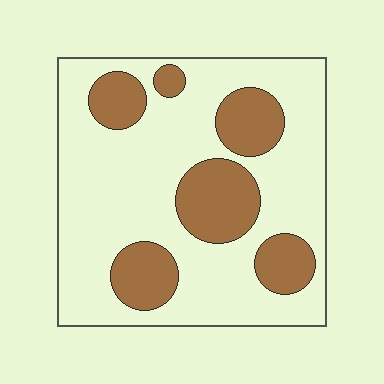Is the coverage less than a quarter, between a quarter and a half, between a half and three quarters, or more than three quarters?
Between a quarter and a half.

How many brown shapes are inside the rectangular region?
6.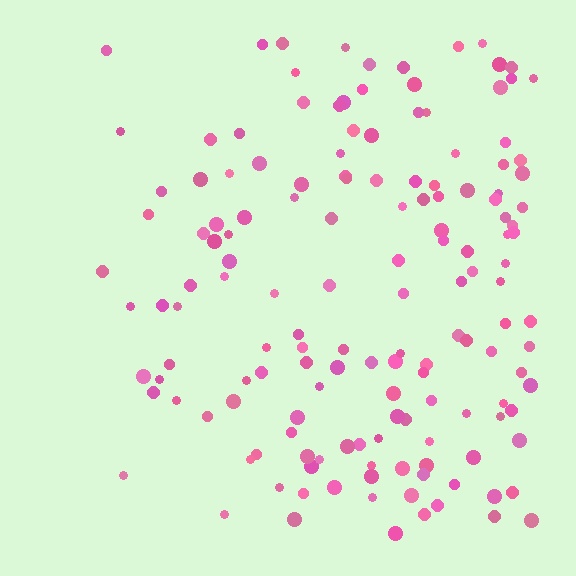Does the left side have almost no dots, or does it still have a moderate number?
Still a moderate number, just noticeably fewer than the right.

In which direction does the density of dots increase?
From left to right, with the right side densest.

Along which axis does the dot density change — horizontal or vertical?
Horizontal.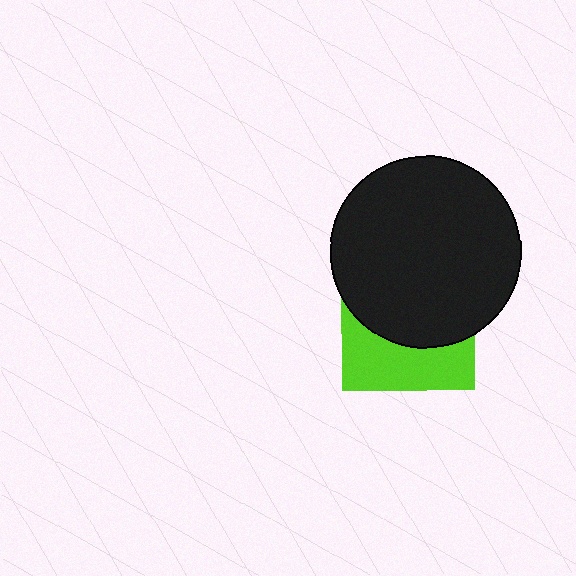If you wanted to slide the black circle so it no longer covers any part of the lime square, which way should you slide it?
Slide it up — that is the most direct way to separate the two shapes.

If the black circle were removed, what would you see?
You would see the complete lime square.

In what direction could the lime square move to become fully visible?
The lime square could move down. That would shift it out from behind the black circle entirely.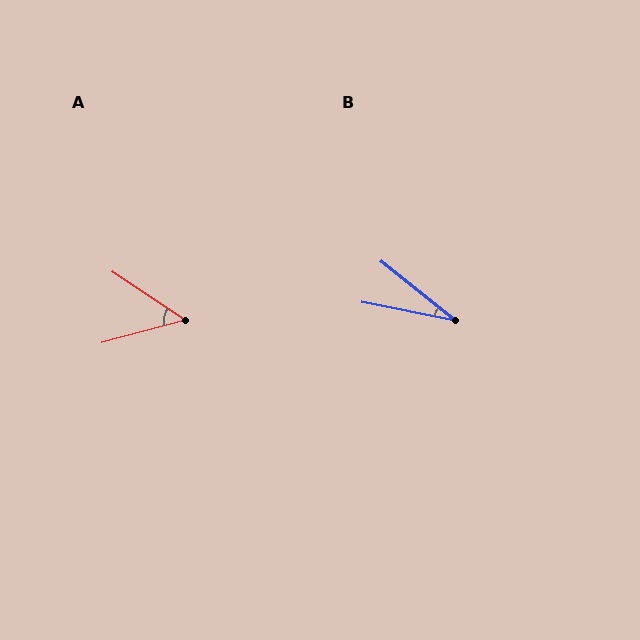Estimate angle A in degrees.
Approximately 49 degrees.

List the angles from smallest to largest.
B (27°), A (49°).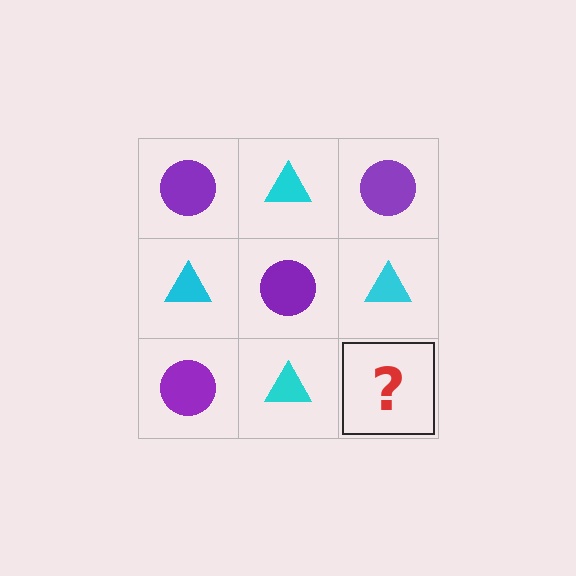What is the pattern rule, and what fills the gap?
The rule is that it alternates purple circle and cyan triangle in a checkerboard pattern. The gap should be filled with a purple circle.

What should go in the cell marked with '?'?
The missing cell should contain a purple circle.